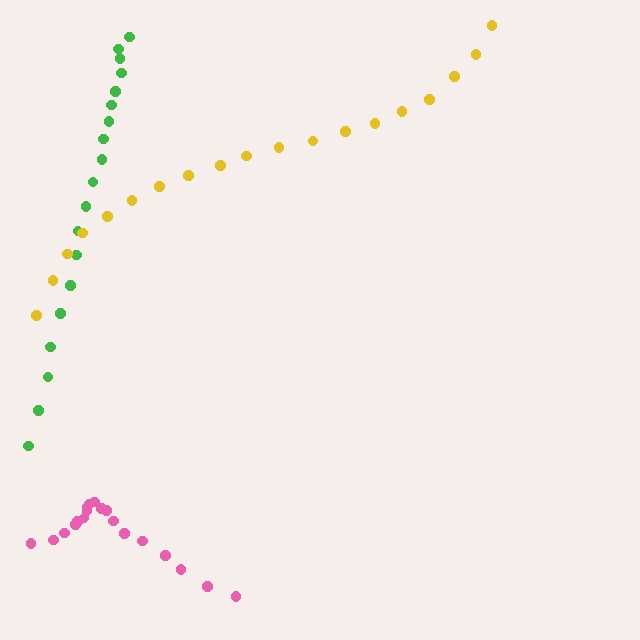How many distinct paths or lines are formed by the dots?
There are 3 distinct paths.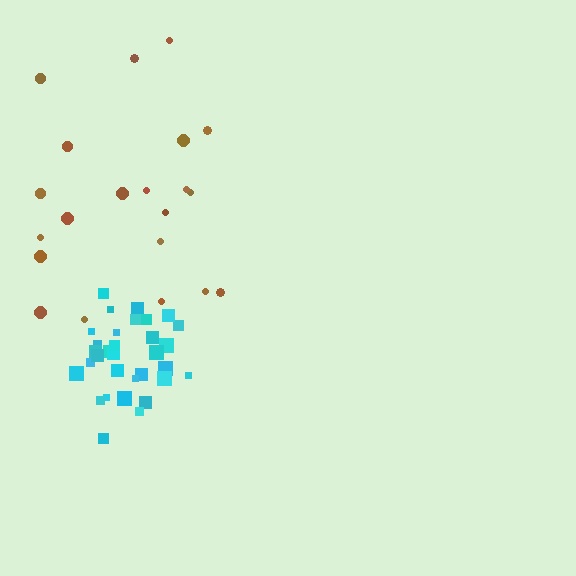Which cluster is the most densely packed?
Cyan.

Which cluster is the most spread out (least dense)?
Brown.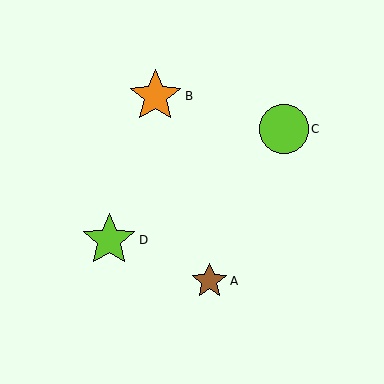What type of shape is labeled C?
Shape C is a lime circle.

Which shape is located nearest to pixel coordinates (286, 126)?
The lime circle (labeled C) at (284, 129) is nearest to that location.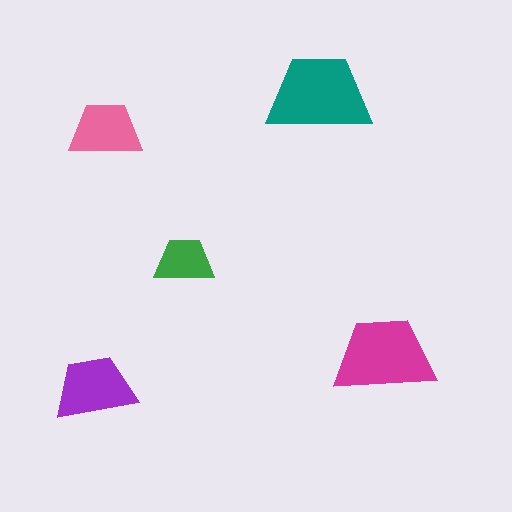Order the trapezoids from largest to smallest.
the teal one, the magenta one, the purple one, the pink one, the green one.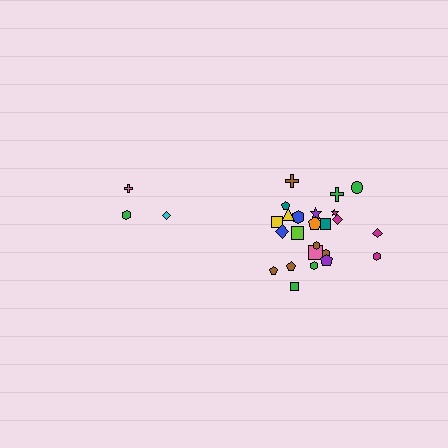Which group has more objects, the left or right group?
The right group.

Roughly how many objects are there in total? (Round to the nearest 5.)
Roughly 30 objects in total.